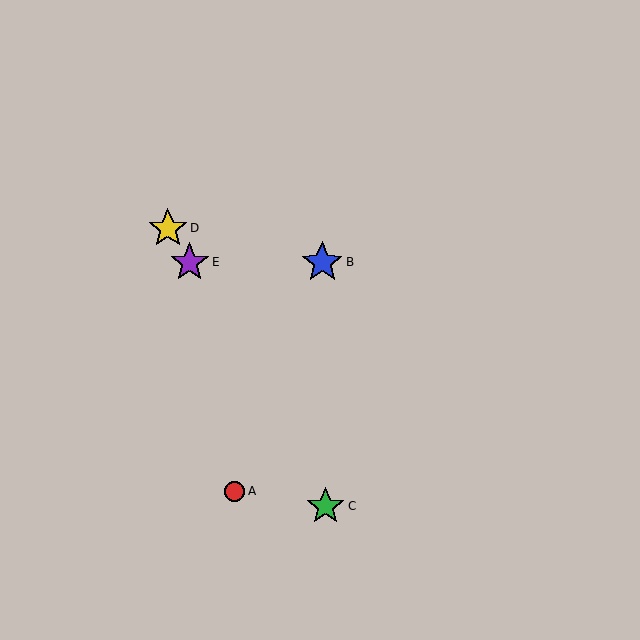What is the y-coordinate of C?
Object C is at y≈506.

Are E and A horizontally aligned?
No, E is at y≈262 and A is at y≈491.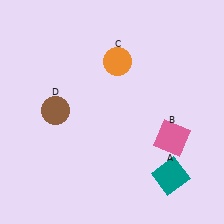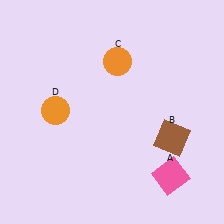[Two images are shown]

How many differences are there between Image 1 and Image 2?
There are 3 differences between the two images.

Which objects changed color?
A changed from teal to pink. B changed from pink to brown. D changed from brown to orange.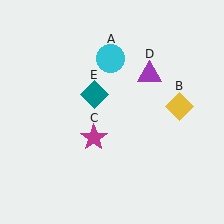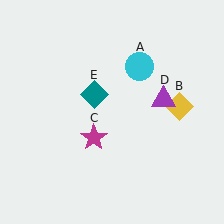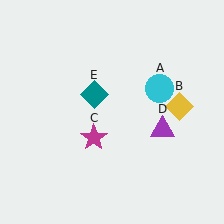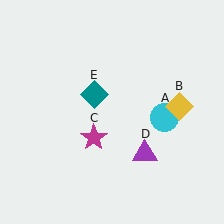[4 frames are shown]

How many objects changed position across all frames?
2 objects changed position: cyan circle (object A), purple triangle (object D).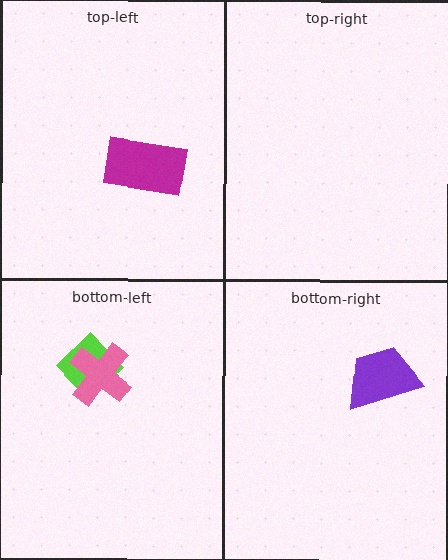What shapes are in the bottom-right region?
The purple trapezoid.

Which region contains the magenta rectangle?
The top-left region.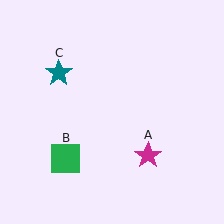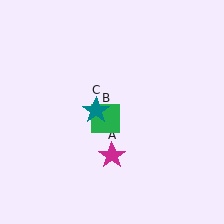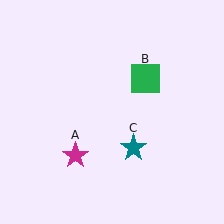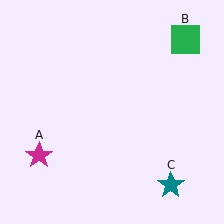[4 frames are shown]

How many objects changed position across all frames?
3 objects changed position: magenta star (object A), green square (object B), teal star (object C).